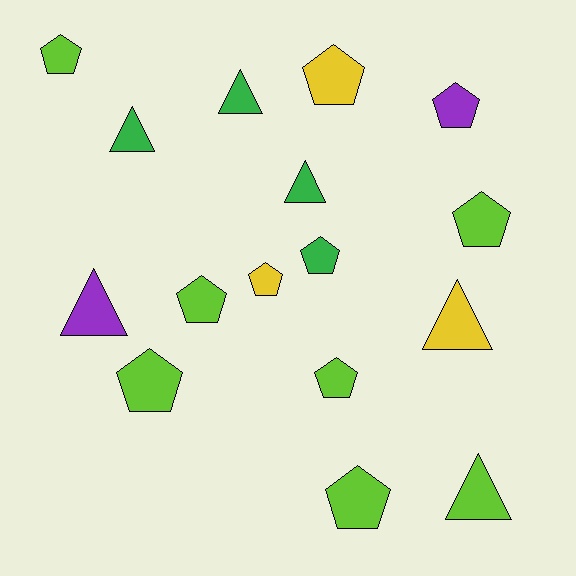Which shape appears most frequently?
Pentagon, with 10 objects.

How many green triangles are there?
There are 3 green triangles.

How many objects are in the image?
There are 16 objects.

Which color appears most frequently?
Lime, with 7 objects.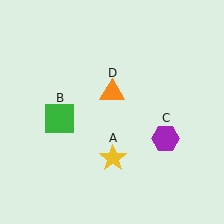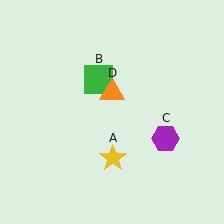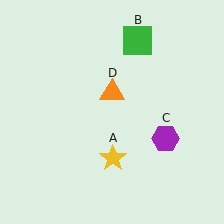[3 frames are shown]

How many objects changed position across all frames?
1 object changed position: green square (object B).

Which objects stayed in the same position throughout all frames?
Yellow star (object A) and purple hexagon (object C) and orange triangle (object D) remained stationary.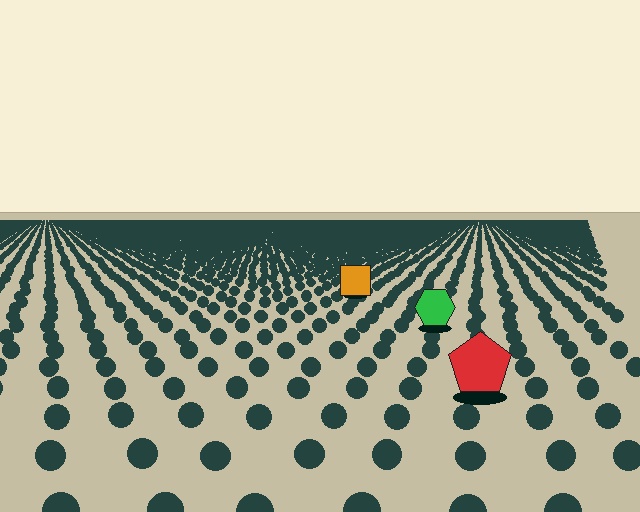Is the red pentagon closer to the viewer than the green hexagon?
Yes. The red pentagon is closer — you can tell from the texture gradient: the ground texture is coarser near it.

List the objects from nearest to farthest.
From nearest to farthest: the red pentagon, the green hexagon, the orange square.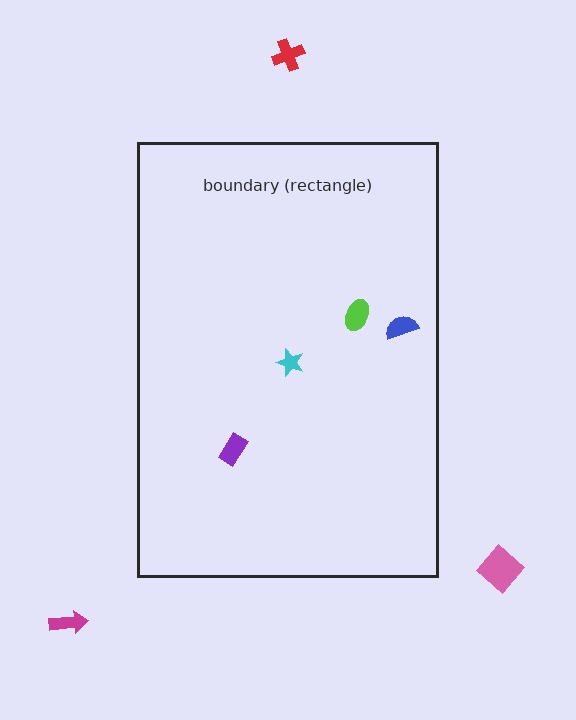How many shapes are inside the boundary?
4 inside, 3 outside.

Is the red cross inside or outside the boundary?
Outside.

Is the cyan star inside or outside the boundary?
Inside.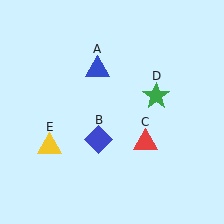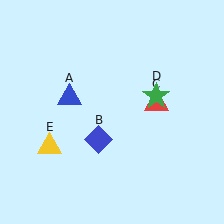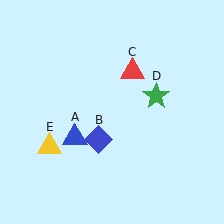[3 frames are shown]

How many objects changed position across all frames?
2 objects changed position: blue triangle (object A), red triangle (object C).